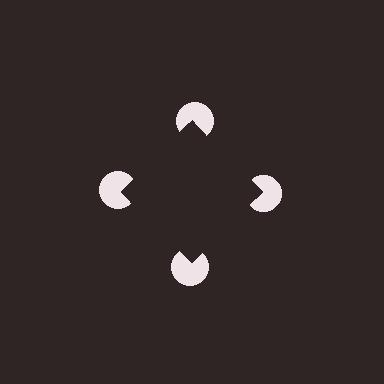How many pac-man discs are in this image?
There are 4 — one at each vertex of the illusory square.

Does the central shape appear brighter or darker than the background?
It typically appears slightly darker than the background, even though no actual brightness change is drawn.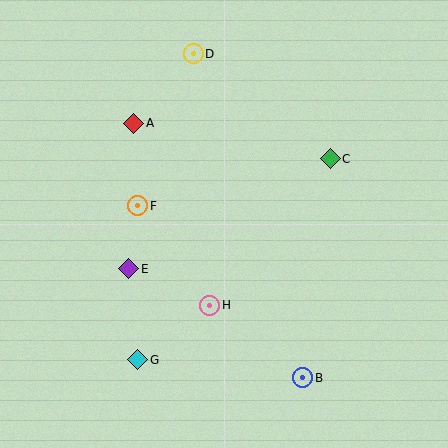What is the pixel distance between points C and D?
The distance between C and D is 173 pixels.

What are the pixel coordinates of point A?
Point A is at (134, 123).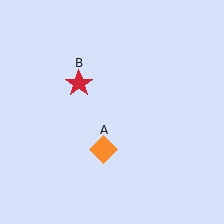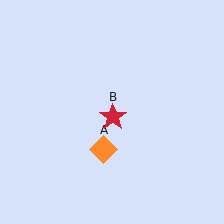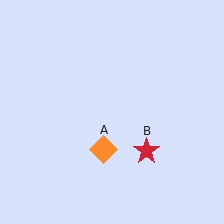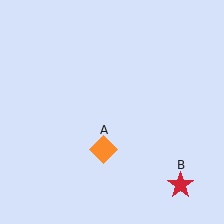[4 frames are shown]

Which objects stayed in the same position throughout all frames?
Orange diamond (object A) remained stationary.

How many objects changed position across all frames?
1 object changed position: red star (object B).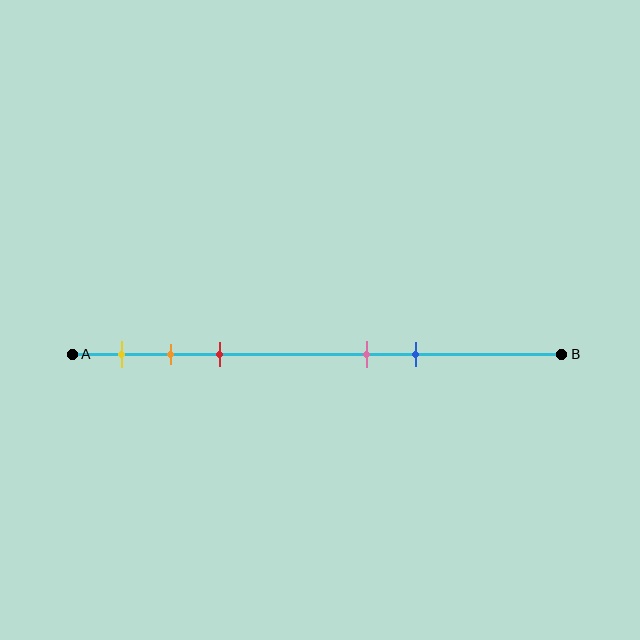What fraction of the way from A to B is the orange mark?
The orange mark is approximately 20% (0.2) of the way from A to B.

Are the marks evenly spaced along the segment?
No, the marks are not evenly spaced.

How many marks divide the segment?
There are 5 marks dividing the segment.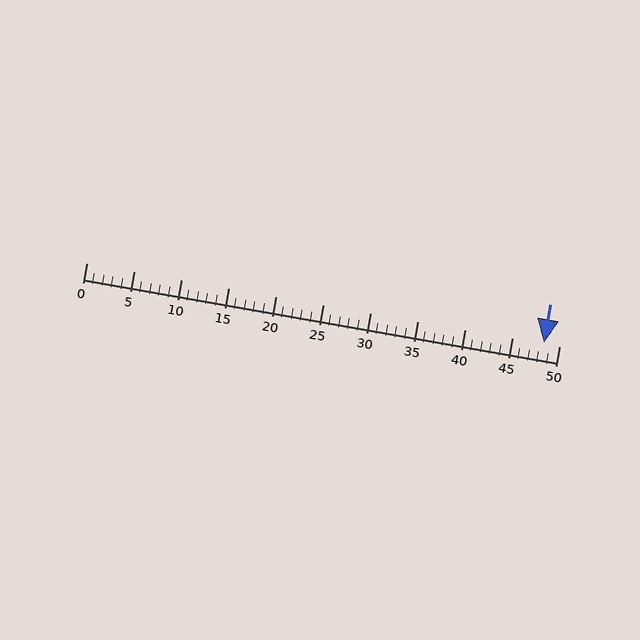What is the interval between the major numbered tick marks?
The major tick marks are spaced 5 units apart.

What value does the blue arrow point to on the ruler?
The blue arrow points to approximately 48.